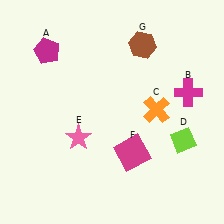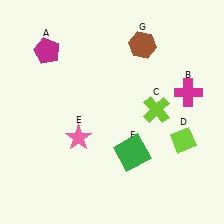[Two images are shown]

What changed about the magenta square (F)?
In Image 1, F is magenta. In Image 2, it changed to green.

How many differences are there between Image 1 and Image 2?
There are 2 differences between the two images.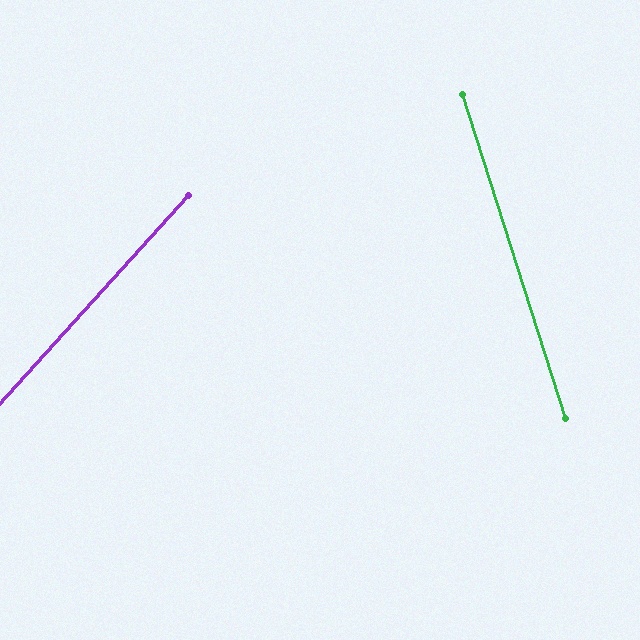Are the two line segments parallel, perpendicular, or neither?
Neither parallel nor perpendicular — they differ by about 60°.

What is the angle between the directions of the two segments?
Approximately 60 degrees.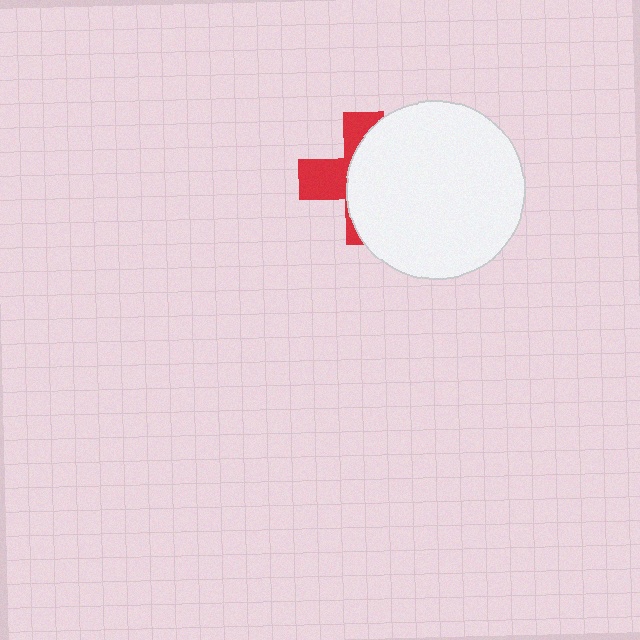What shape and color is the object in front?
The object in front is a white circle.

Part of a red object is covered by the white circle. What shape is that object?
It is a cross.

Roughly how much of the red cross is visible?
A small part of it is visible (roughly 37%).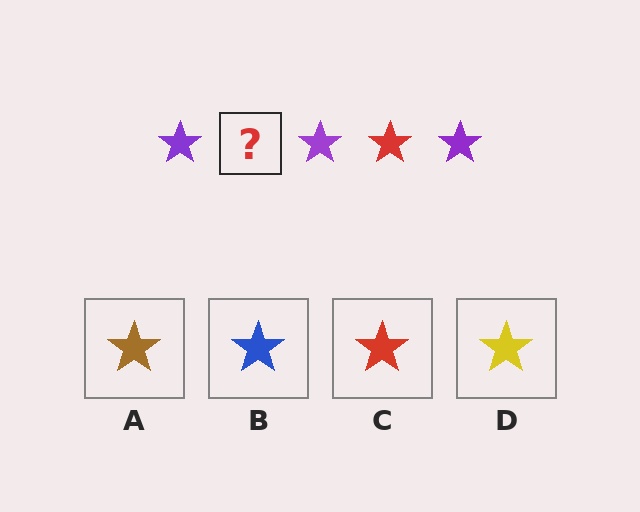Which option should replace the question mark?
Option C.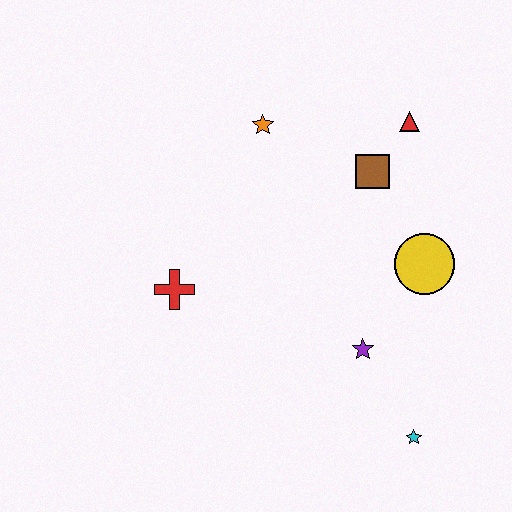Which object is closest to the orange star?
The brown square is closest to the orange star.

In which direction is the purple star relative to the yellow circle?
The purple star is below the yellow circle.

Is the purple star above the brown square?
No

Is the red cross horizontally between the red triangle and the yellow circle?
No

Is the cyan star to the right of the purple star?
Yes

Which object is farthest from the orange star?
The cyan star is farthest from the orange star.